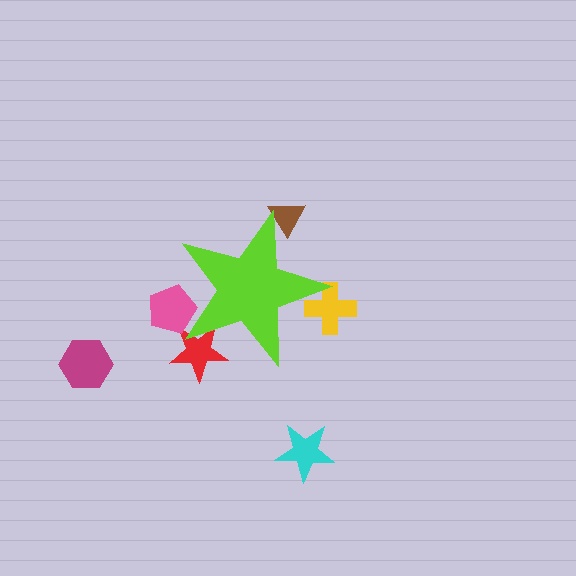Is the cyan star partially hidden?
No, the cyan star is fully visible.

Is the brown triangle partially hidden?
Yes, the brown triangle is partially hidden behind the lime star.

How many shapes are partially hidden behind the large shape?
4 shapes are partially hidden.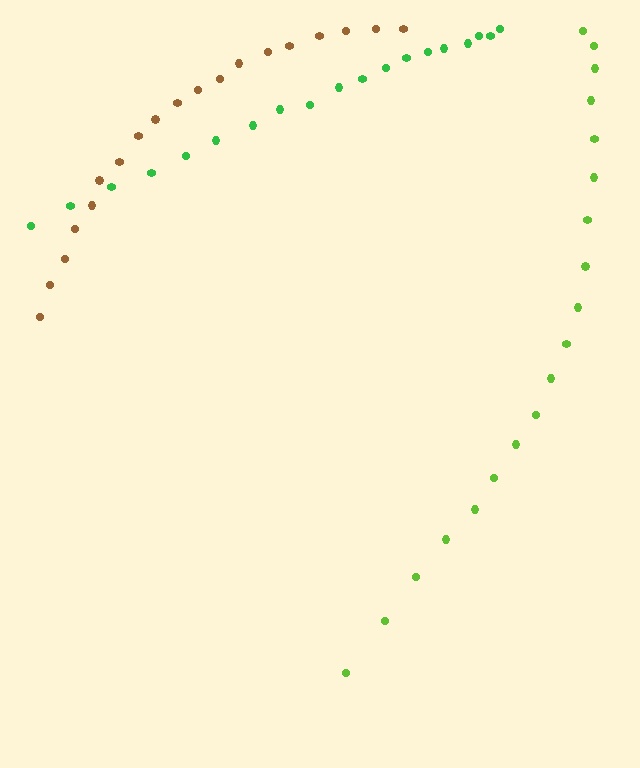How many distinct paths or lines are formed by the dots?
There are 3 distinct paths.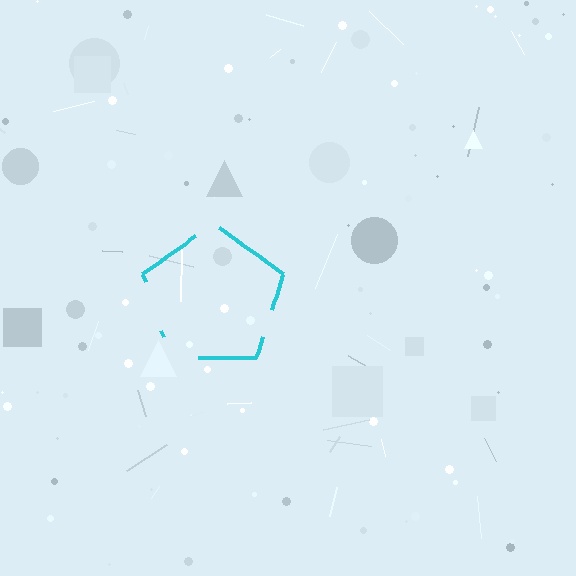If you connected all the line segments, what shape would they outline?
They would outline a pentagon.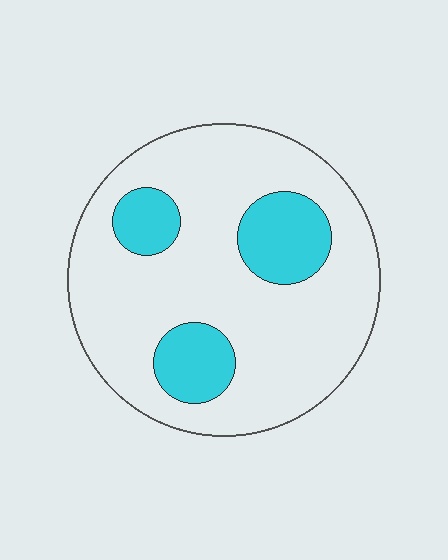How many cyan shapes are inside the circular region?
3.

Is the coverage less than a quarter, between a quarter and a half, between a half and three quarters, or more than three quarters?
Less than a quarter.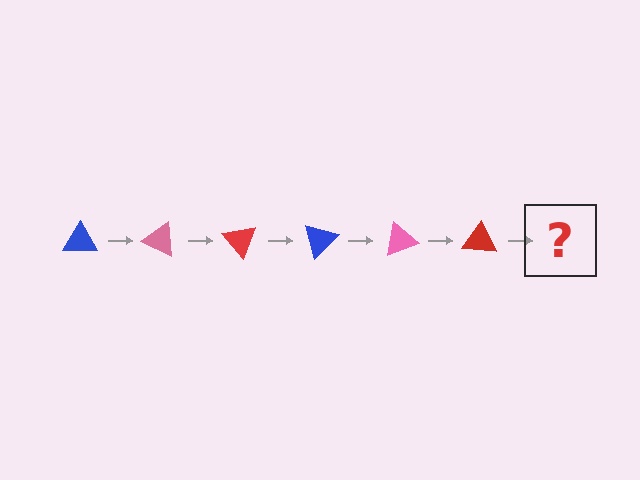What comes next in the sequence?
The next element should be a blue triangle, rotated 150 degrees from the start.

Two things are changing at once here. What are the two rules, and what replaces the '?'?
The two rules are that it rotates 25 degrees each step and the color cycles through blue, pink, and red. The '?' should be a blue triangle, rotated 150 degrees from the start.